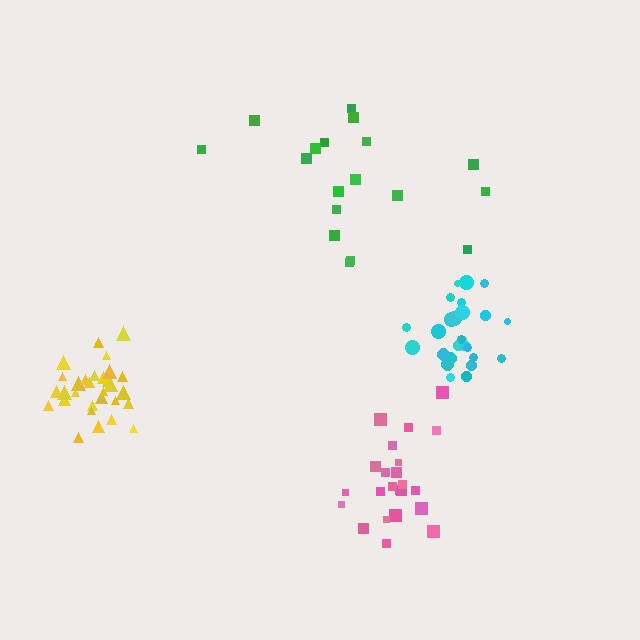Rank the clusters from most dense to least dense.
yellow, cyan, pink, green.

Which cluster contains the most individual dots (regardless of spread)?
Yellow (30).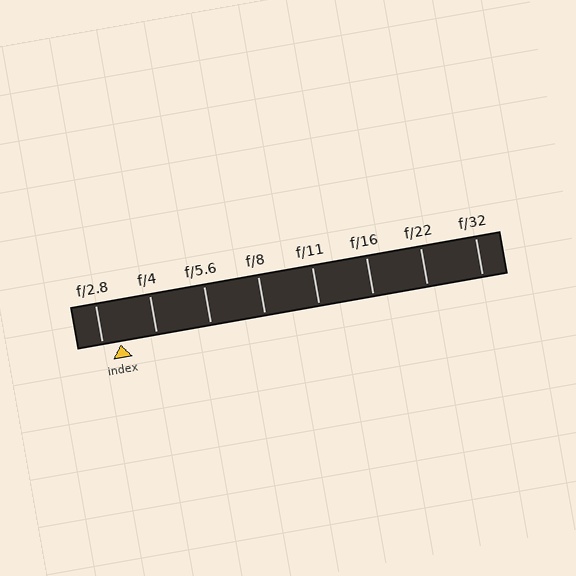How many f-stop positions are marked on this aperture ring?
There are 8 f-stop positions marked.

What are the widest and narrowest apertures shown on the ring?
The widest aperture shown is f/2.8 and the narrowest is f/32.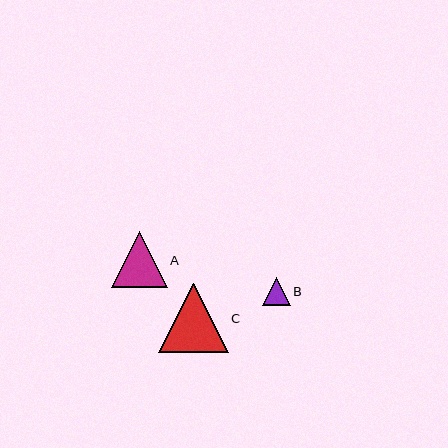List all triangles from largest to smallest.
From largest to smallest: C, A, B.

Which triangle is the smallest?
Triangle B is the smallest with a size of approximately 27 pixels.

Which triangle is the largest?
Triangle C is the largest with a size of approximately 70 pixels.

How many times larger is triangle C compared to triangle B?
Triangle C is approximately 2.5 times the size of triangle B.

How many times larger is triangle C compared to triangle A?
Triangle C is approximately 1.2 times the size of triangle A.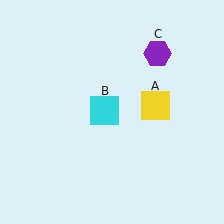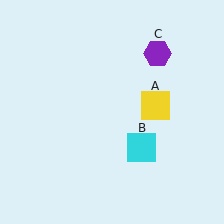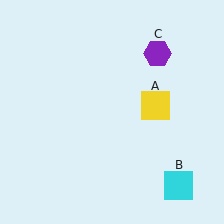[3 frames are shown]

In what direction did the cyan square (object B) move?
The cyan square (object B) moved down and to the right.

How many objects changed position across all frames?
1 object changed position: cyan square (object B).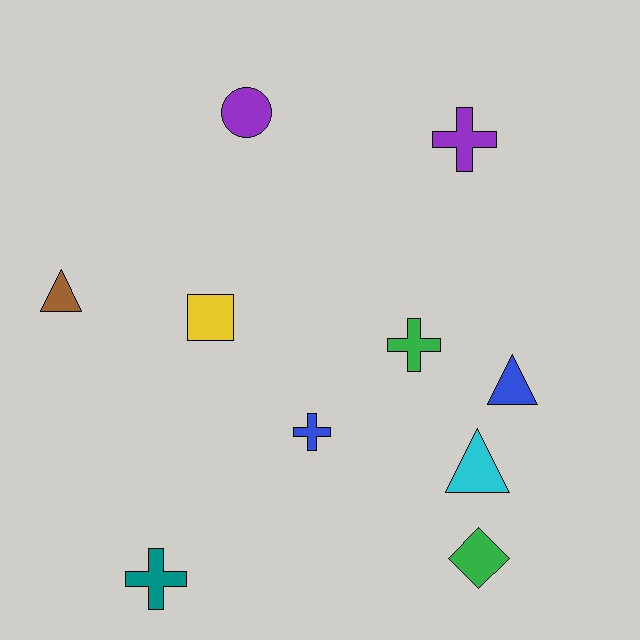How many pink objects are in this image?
There are no pink objects.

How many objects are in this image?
There are 10 objects.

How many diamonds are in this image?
There is 1 diamond.